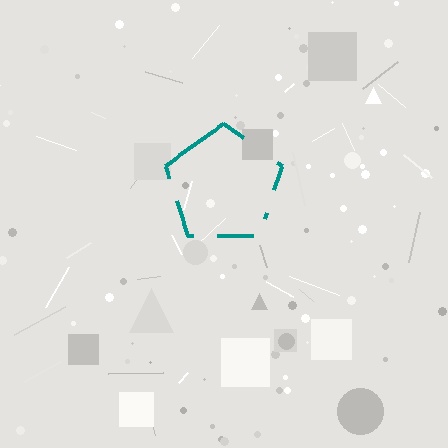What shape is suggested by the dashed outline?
The dashed outline suggests a pentagon.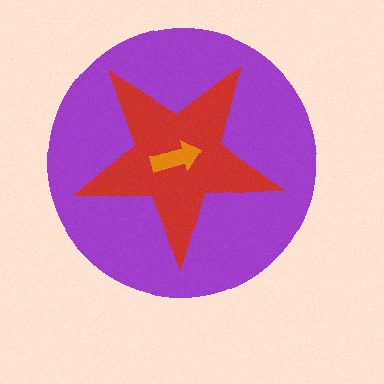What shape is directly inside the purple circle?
The red star.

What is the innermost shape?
The orange arrow.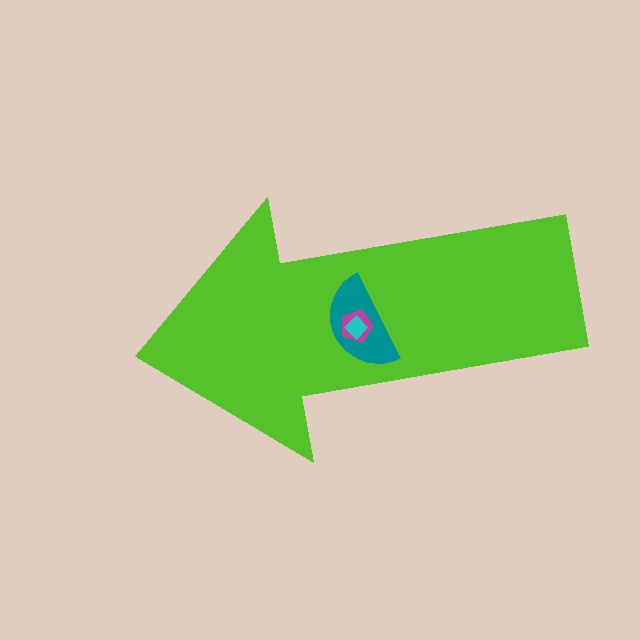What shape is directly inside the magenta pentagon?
The cyan diamond.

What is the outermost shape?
The lime arrow.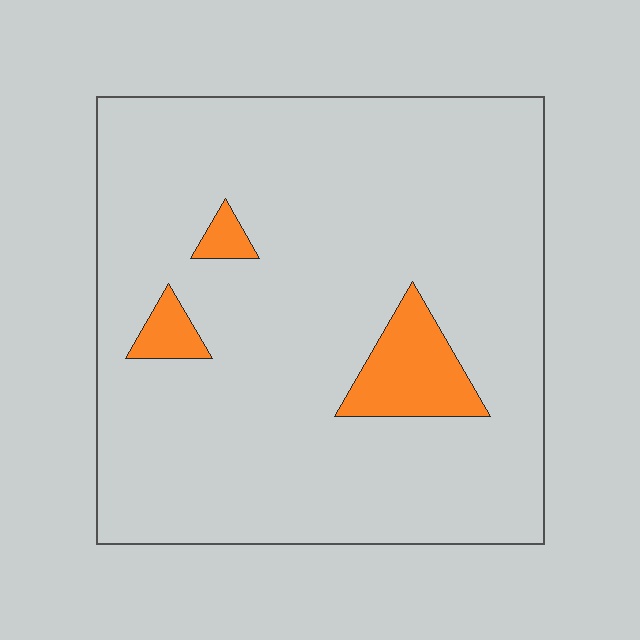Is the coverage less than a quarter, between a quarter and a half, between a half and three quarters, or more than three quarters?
Less than a quarter.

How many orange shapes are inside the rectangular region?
3.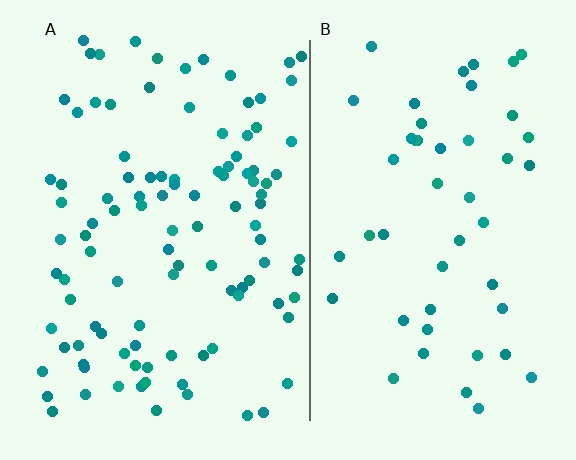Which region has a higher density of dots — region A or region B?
A (the left).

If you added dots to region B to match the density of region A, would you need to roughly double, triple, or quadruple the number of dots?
Approximately double.